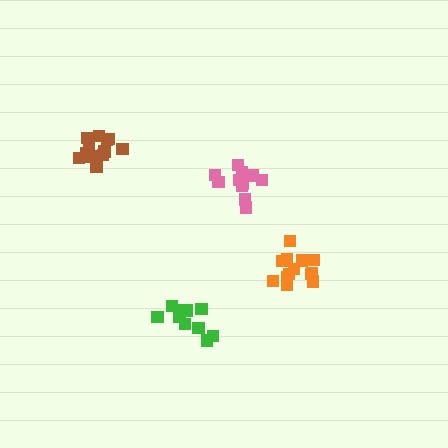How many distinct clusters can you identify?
There are 4 distinct clusters.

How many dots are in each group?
Group 1: 10 dots, Group 2: 13 dots, Group 3: 11 dots, Group 4: 14 dots (48 total).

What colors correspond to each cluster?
The clusters are colored: green, orange, pink, brown.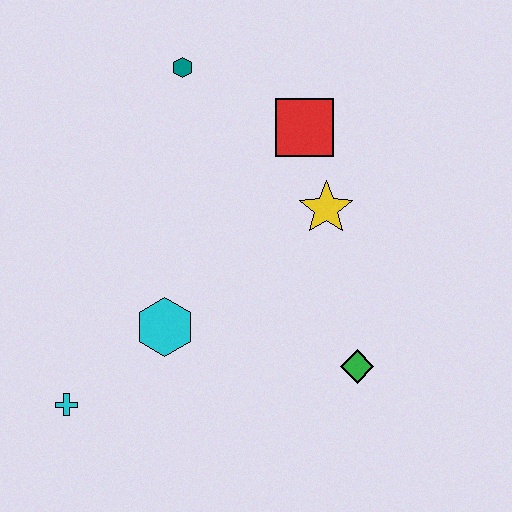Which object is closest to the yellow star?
The red square is closest to the yellow star.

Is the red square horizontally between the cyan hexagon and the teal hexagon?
No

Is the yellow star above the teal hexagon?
No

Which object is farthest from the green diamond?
The teal hexagon is farthest from the green diamond.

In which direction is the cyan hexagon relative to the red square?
The cyan hexagon is below the red square.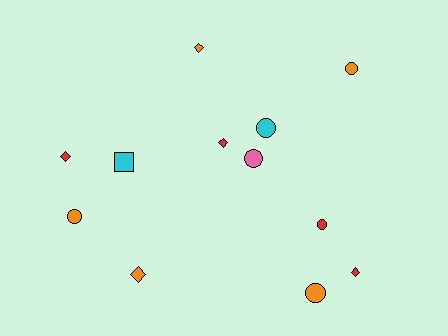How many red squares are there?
There are no red squares.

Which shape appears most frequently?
Circle, with 6 objects.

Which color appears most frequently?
Orange, with 5 objects.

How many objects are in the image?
There are 12 objects.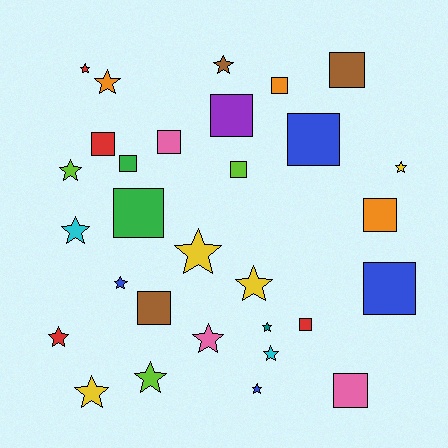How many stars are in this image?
There are 16 stars.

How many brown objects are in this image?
There are 3 brown objects.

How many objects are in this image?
There are 30 objects.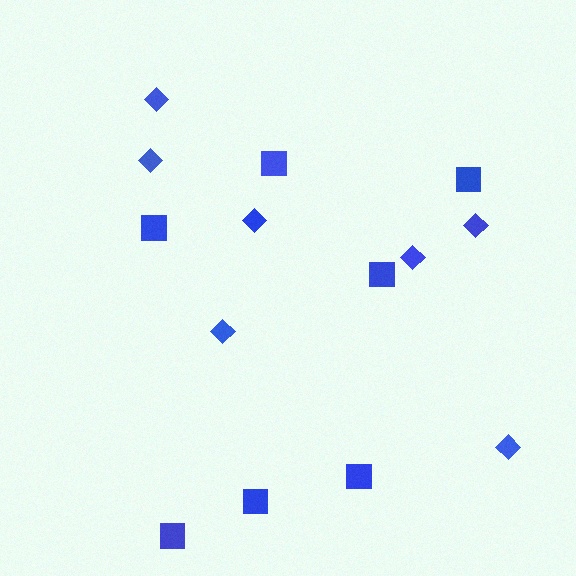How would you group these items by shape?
There are 2 groups: one group of diamonds (7) and one group of squares (7).